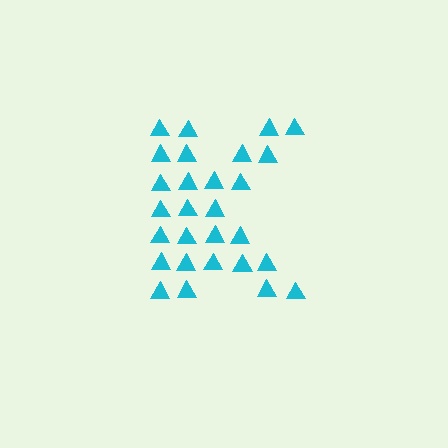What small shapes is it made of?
It is made of small triangles.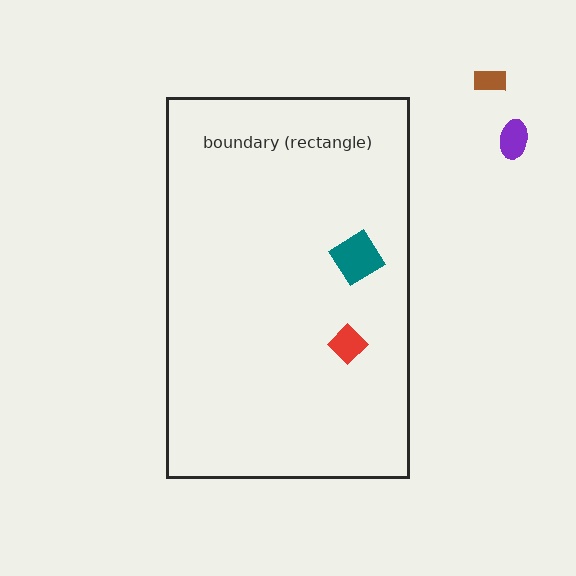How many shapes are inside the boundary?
2 inside, 2 outside.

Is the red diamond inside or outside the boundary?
Inside.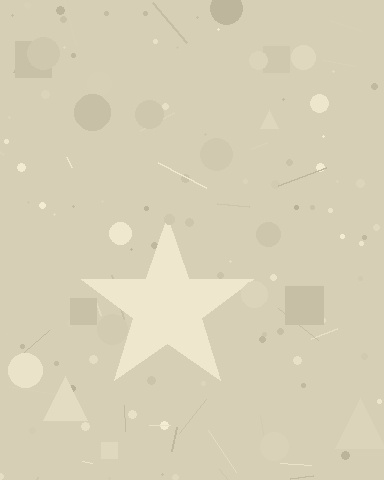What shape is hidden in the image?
A star is hidden in the image.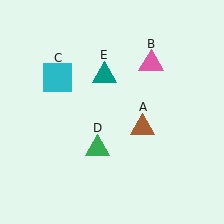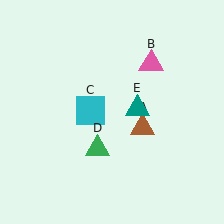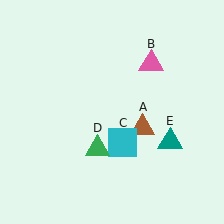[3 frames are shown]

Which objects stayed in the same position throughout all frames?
Brown triangle (object A) and pink triangle (object B) and green triangle (object D) remained stationary.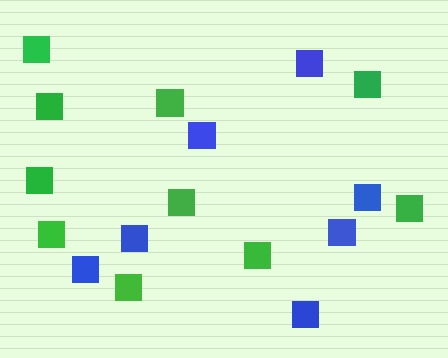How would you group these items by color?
There are 2 groups: one group of blue squares (7) and one group of green squares (10).